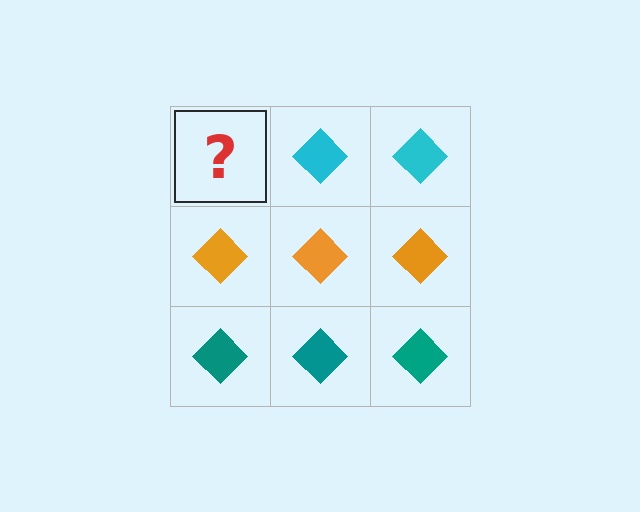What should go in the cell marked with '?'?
The missing cell should contain a cyan diamond.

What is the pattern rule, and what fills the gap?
The rule is that each row has a consistent color. The gap should be filled with a cyan diamond.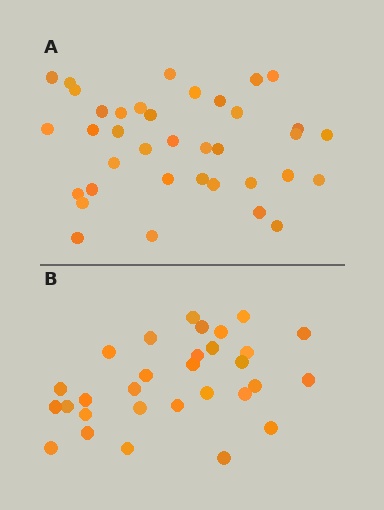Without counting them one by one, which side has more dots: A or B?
Region A (the top region) has more dots.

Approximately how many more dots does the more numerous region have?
Region A has roughly 8 or so more dots than region B.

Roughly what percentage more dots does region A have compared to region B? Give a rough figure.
About 25% more.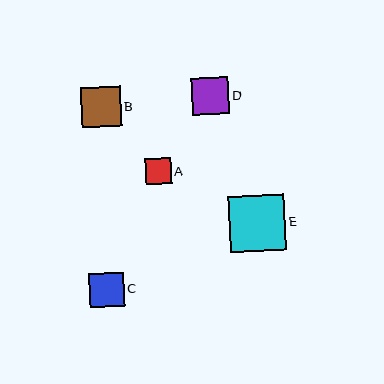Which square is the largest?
Square E is the largest with a size of approximately 56 pixels.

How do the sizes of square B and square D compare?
Square B and square D are approximately the same size.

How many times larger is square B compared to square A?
Square B is approximately 1.5 times the size of square A.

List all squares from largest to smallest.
From largest to smallest: E, B, D, C, A.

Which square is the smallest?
Square A is the smallest with a size of approximately 26 pixels.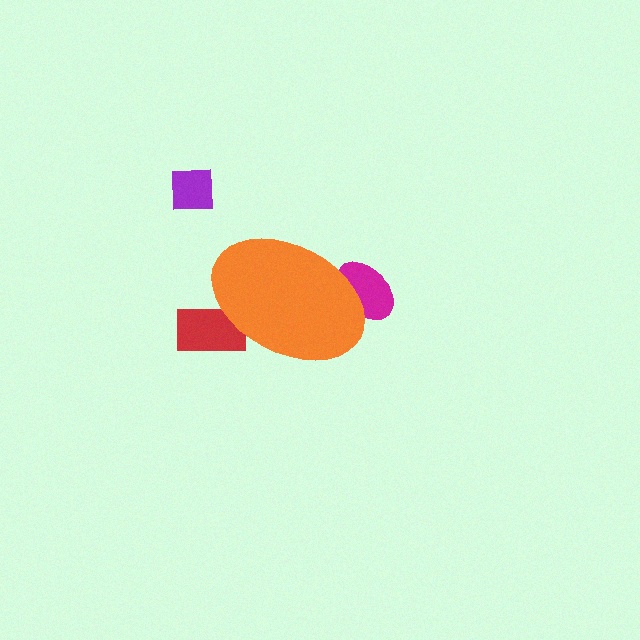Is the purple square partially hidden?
No, the purple square is fully visible.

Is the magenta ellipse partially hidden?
Yes, the magenta ellipse is partially hidden behind the orange ellipse.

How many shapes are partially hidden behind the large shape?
2 shapes are partially hidden.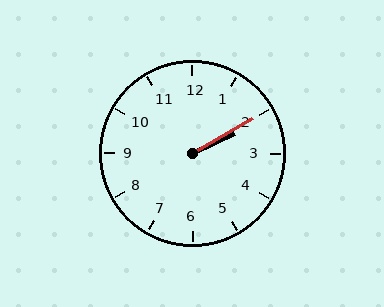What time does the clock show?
2:10.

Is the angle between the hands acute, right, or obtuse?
It is acute.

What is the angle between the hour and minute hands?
Approximately 5 degrees.